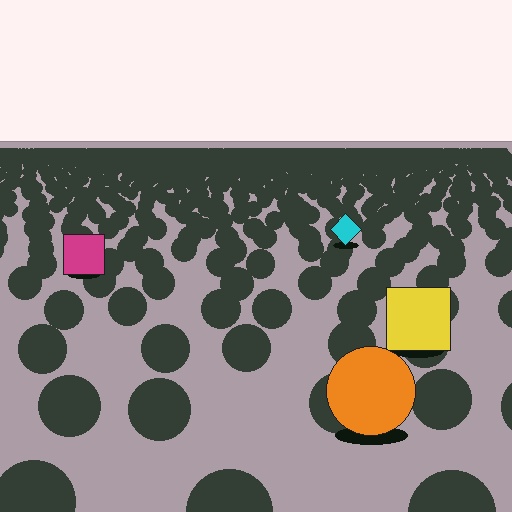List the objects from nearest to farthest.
From nearest to farthest: the orange circle, the yellow square, the magenta square, the cyan diamond.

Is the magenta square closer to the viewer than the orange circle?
No. The orange circle is closer — you can tell from the texture gradient: the ground texture is coarser near it.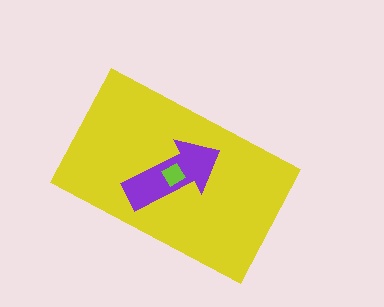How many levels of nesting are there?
3.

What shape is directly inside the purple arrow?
The lime diamond.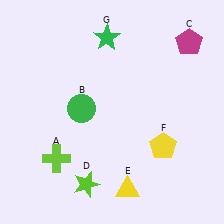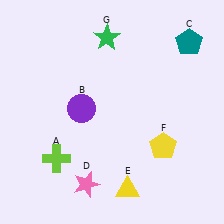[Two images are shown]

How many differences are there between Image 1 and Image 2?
There are 3 differences between the two images.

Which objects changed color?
B changed from green to purple. C changed from magenta to teal. D changed from lime to pink.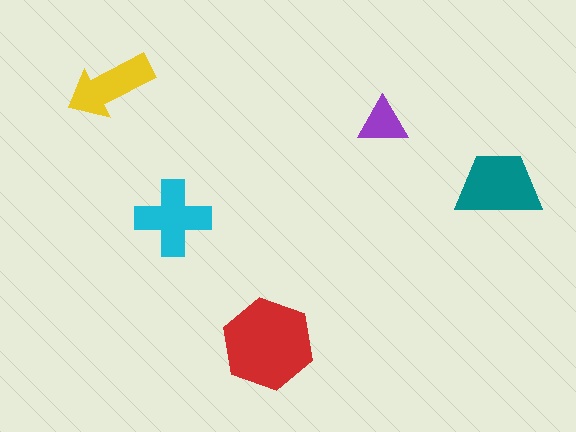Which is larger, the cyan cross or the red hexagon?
The red hexagon.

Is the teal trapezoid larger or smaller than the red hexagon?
Smaller.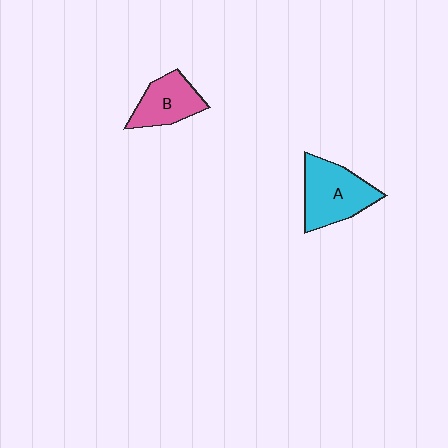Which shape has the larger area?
Shape A (cyan).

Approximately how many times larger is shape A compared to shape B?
Approximately 1.4 times.